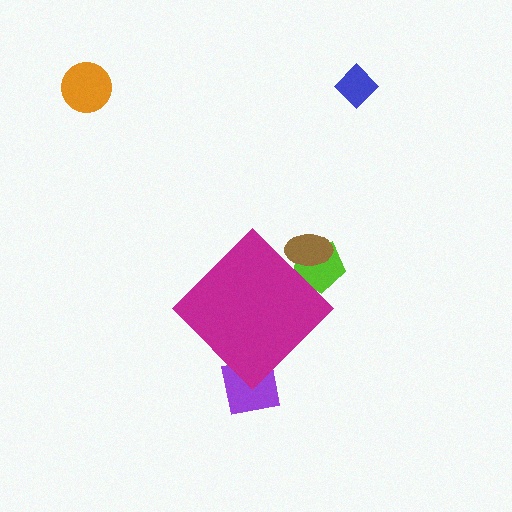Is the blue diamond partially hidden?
No, the blue diamond is fully visible.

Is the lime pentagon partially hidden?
Yes, the lime pentagon is partially hidden behind the magenta diamond.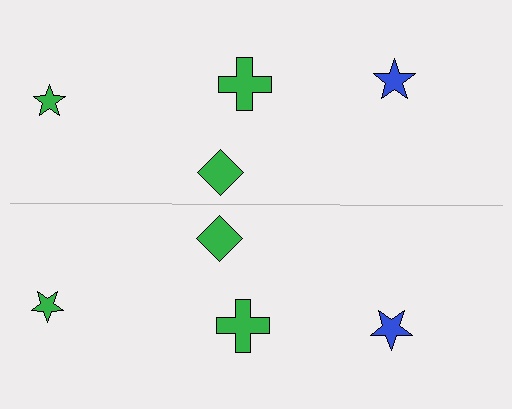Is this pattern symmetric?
Yes, this pattern has bilateral (reflection) symmetry.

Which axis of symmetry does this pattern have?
The pattern has a horizontal axis of symmetry running through the center of the image.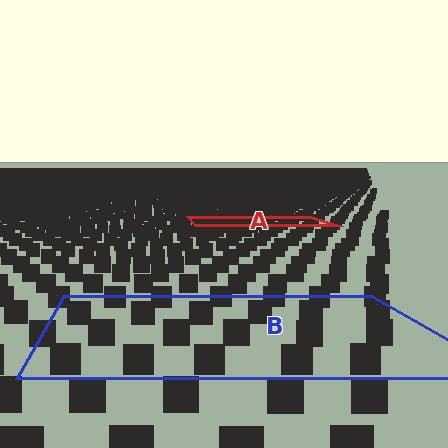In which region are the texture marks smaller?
The texture marks are smaller in region A, because it is farther away.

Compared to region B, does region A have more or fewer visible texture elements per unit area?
Region A has more texture elements per unit area — they are packed more densely because it is farther away.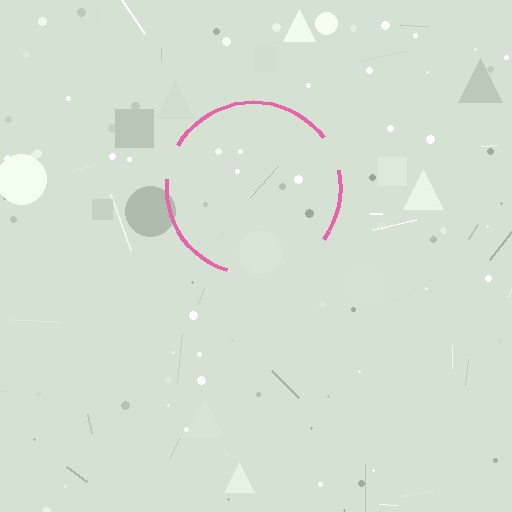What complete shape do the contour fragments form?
The contour fragments form a circle.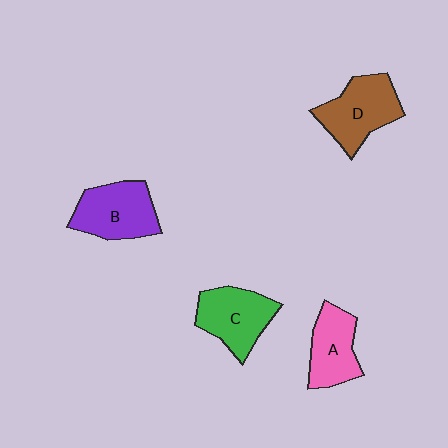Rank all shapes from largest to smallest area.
From largest to smallest: D (brown), B (purple), C (green), A (pink).